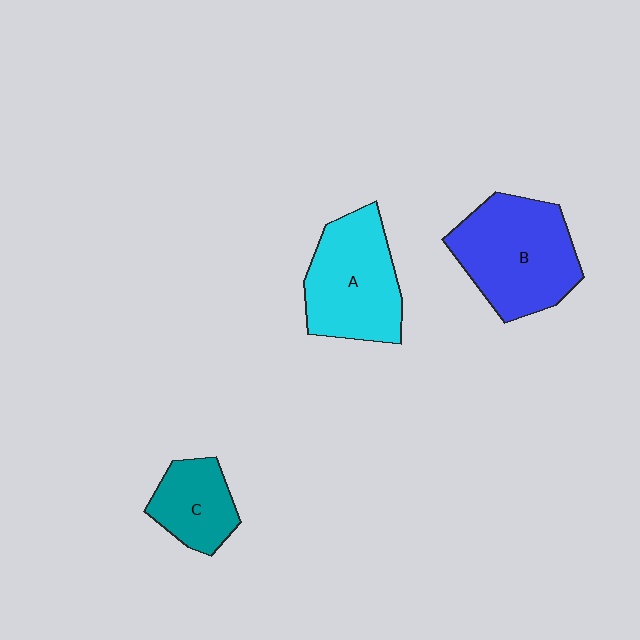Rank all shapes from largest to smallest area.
From largest to smallest: B (blue), A (cyan), C (teal).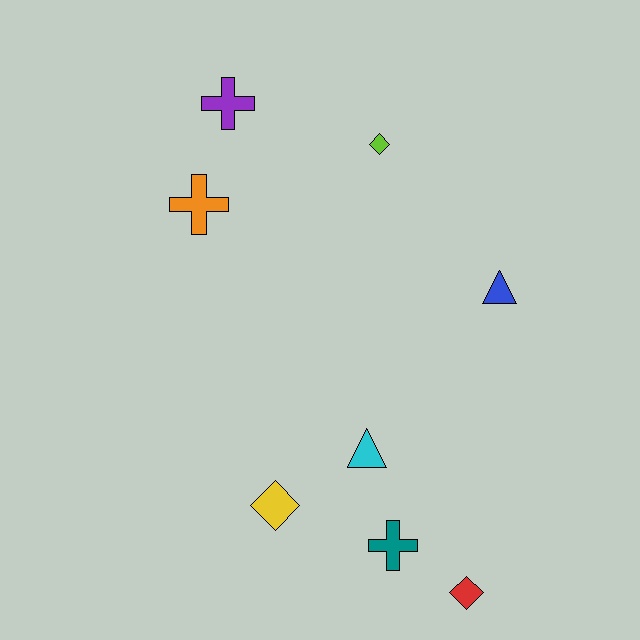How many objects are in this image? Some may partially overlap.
There are 8 objects.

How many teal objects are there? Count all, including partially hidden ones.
There is 1 teal object.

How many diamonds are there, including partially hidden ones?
There are 3 diamonds.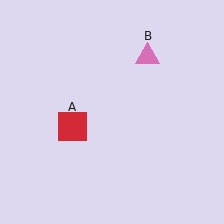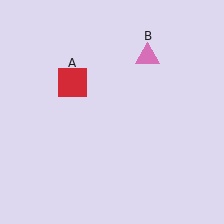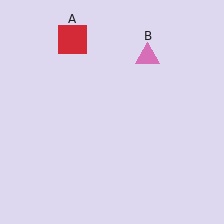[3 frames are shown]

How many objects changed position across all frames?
1 object changed position: red square (object A).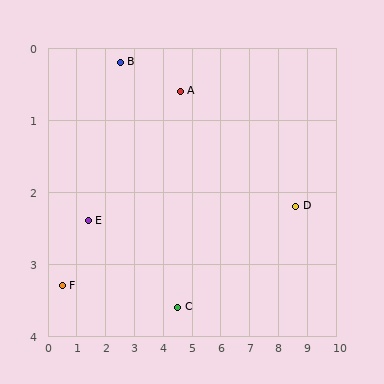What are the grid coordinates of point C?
Point C is at approximately (4.5, 3.6).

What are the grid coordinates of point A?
Point A is at approximately (4.6, 0.6).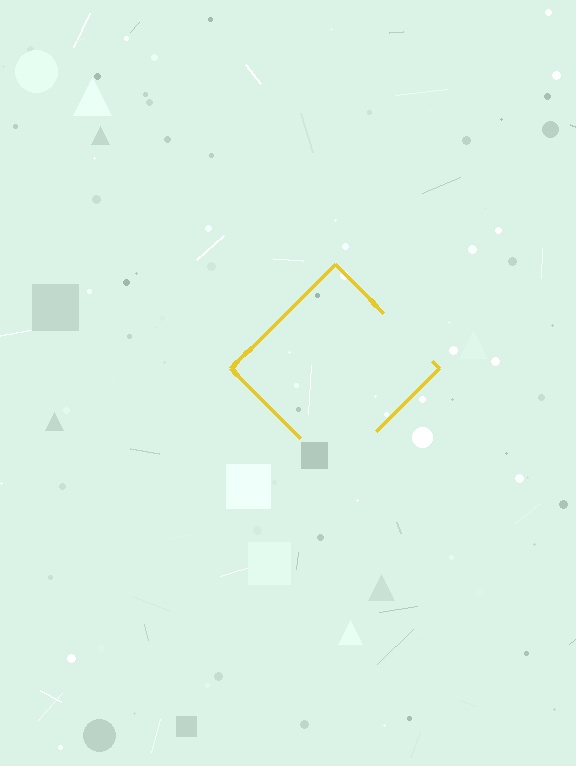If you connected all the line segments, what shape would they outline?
They would outline a diamond.